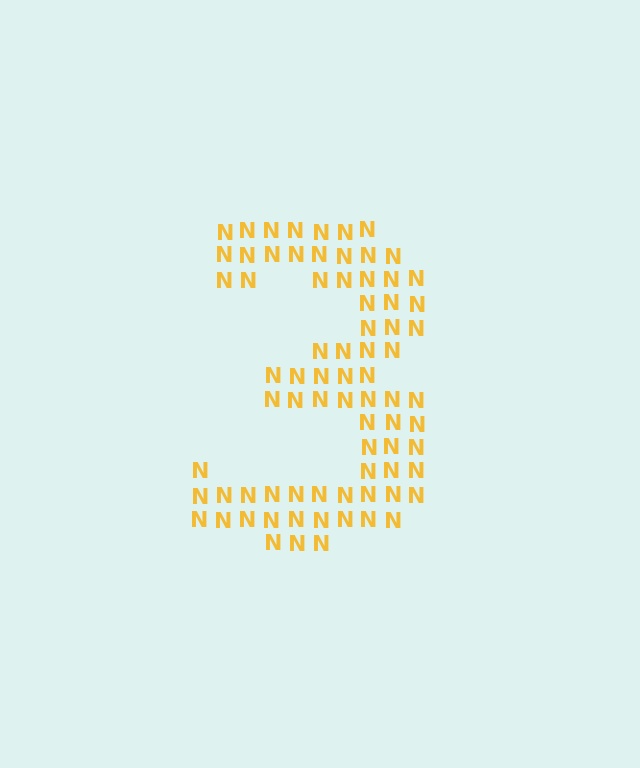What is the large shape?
The large shape is the digit 3.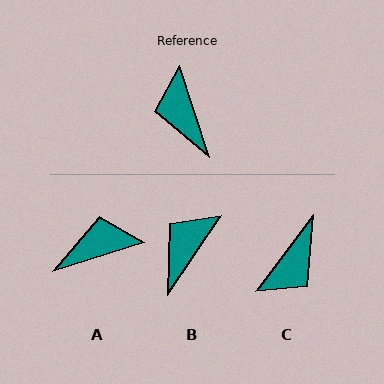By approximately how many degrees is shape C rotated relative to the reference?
Approximately 125 degrees counter-clockwise.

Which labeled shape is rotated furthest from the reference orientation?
C, about 125 degrees away.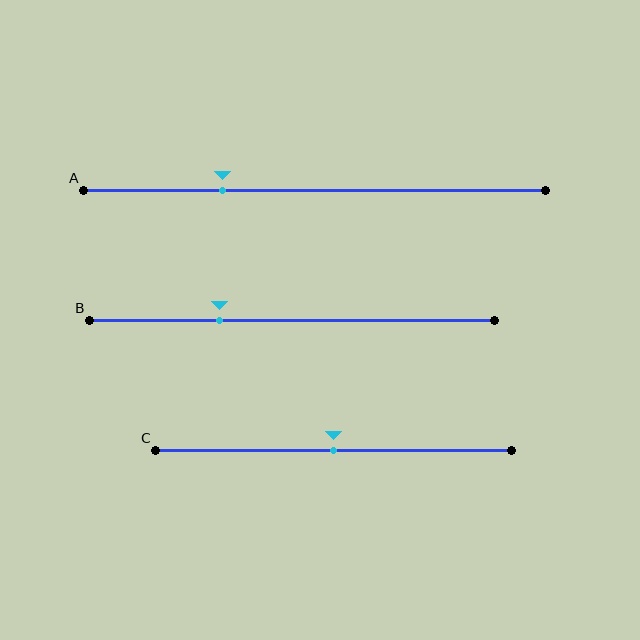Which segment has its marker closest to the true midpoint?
Segment C has its marker closest to the true midpoint.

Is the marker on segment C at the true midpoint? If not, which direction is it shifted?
Yes, the marker on segment C is at the true midpoint.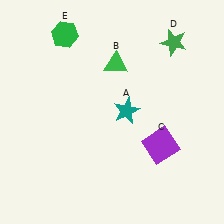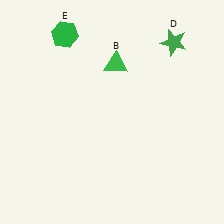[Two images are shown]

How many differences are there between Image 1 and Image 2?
There are 2 differences between the two images.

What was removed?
The teal star (A), the purple square (C) were removed in Image 2.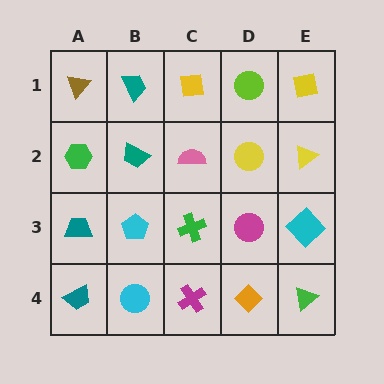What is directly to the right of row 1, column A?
A teal trapezoid.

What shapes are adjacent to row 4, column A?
A teal trapezoid (row 3, column A), a cyan circle (row 4, column B).